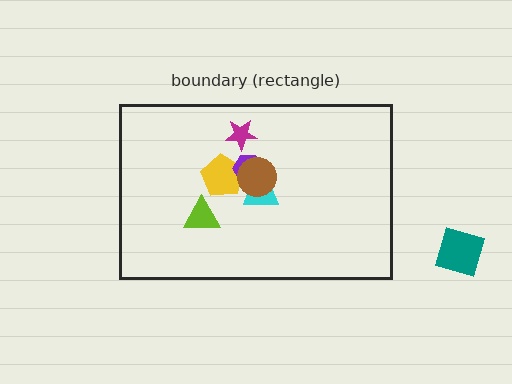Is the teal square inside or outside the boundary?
Outside.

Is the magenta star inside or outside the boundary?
Inside.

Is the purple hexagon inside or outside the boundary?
Inside.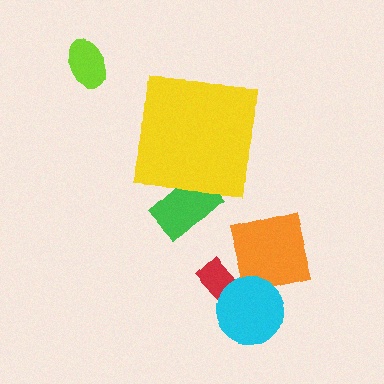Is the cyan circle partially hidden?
No, the cyan circle is fully visible.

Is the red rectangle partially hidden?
No, the red rectangle is fully visible.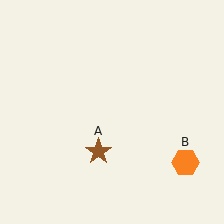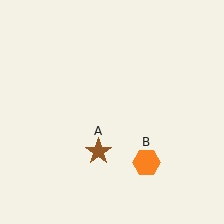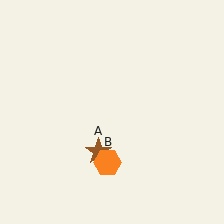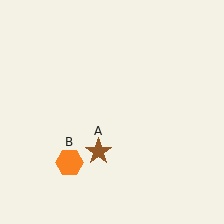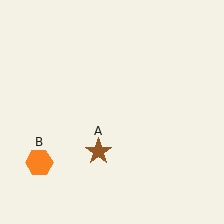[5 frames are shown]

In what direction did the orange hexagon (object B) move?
The orange hexagon (object B) moved left.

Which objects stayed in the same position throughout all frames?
Brown star (object A) remained stationary.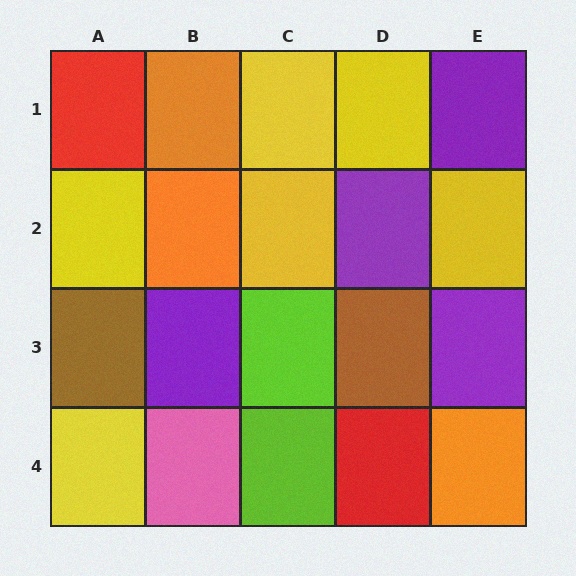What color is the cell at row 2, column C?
Yellow.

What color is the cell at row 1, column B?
Orange.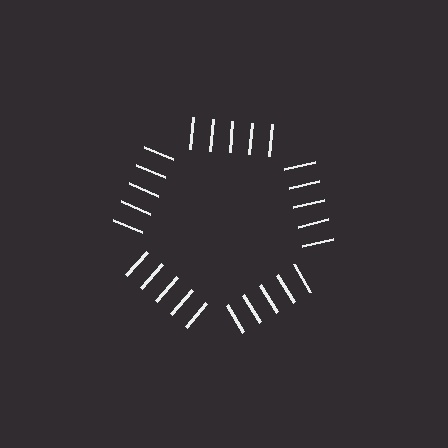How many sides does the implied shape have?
5 sides — the line-ends trace a pentagon.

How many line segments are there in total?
25 — 5 along each of the 5 edges.